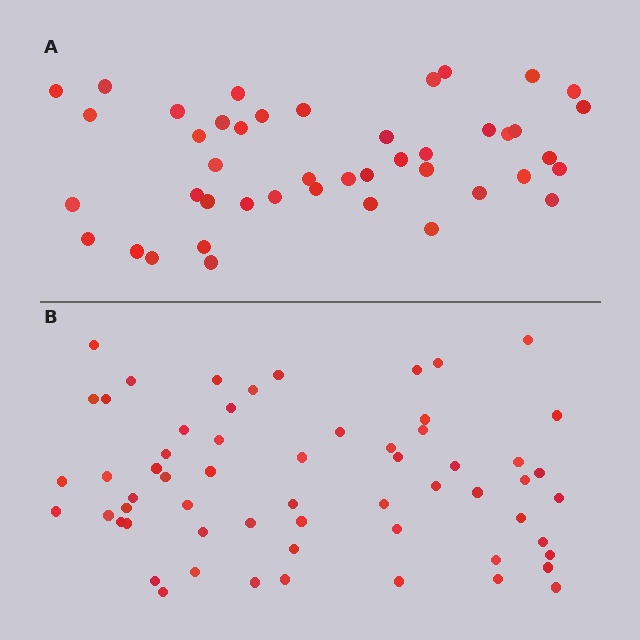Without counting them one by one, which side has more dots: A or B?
Region B (the bottom region) has more dots.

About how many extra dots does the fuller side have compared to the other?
Region B has approximately 15 more dots than region A.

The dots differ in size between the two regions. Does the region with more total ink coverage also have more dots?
No. Region A has more total ink coverage because its dots are larger, but region B actually contains more individual dots. Total area can be misleading — the number of items is what matters here.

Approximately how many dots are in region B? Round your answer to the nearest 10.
About 60 dots.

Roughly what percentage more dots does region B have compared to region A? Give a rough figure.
About 35% more.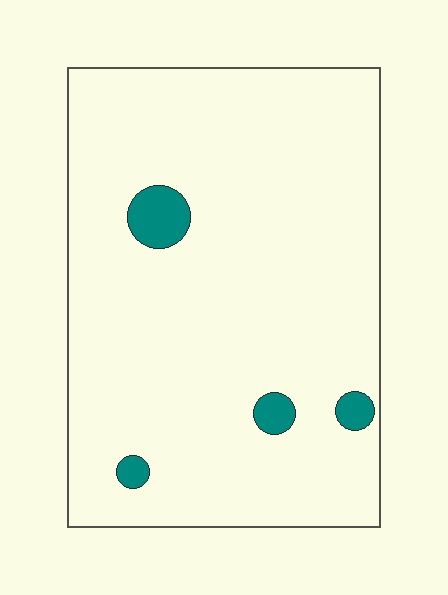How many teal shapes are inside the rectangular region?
4.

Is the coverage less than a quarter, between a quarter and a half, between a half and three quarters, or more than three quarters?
Less than a quarter.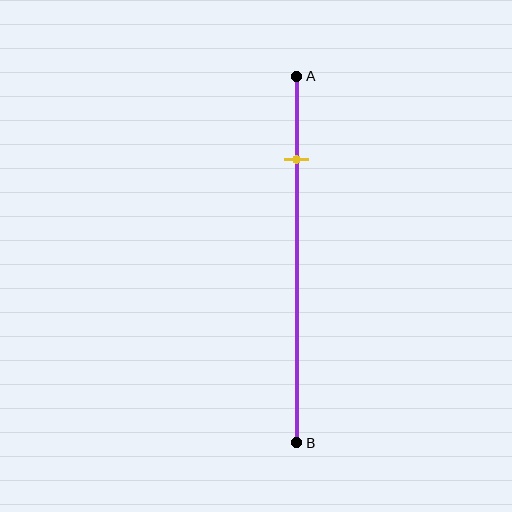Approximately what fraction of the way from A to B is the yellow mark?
The yellow mark is approximately 25% of the way from A to B.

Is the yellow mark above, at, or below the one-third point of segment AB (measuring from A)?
The yellow mark is above the one-third point of segment AB.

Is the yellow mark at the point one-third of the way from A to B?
No, the mark is at about 25% from A, not at the 33% one-third point.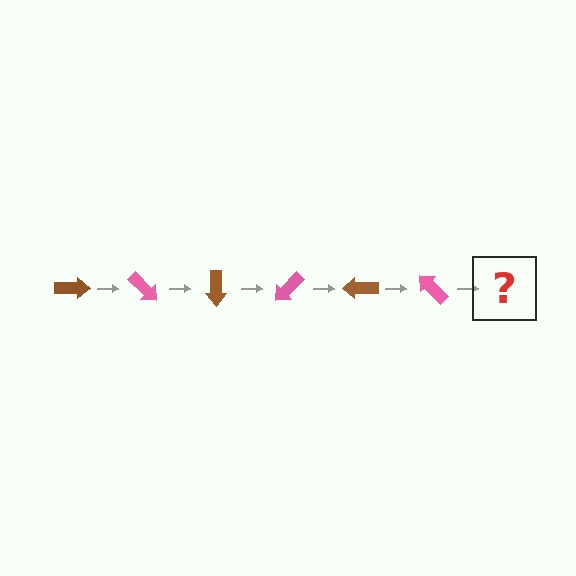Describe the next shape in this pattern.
It should be a brown arrow, rotated 270 degrees from the start.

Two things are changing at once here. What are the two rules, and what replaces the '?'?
The two rules are that it rotates 45 degrees each step and the color cycles through brown and pink. The '?' should be a brown arrow, rotated 270 degrees from the start.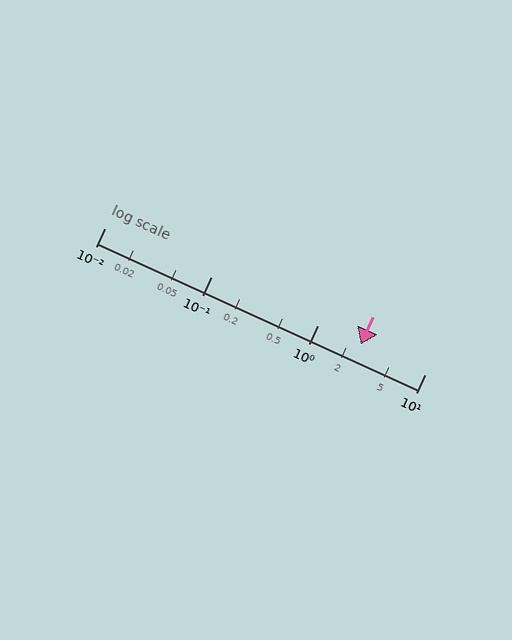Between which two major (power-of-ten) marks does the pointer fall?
The pointer is between 1 and 10.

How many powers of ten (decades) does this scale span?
The scale spans 3 decades, from 0.01 to 10.